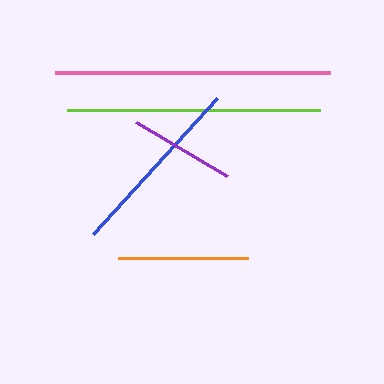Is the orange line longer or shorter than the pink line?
The pink line is longer than the orange line.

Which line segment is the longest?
The pink line is the longest at approximately 275 pixels.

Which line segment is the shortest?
The purple line is the shortest at approximately 106 pixels.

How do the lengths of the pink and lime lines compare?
The pink and lime lines are approximately the same length.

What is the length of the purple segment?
The purple segment is approximately 106 pixels long.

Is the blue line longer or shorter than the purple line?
The blue line is longer than the purple line.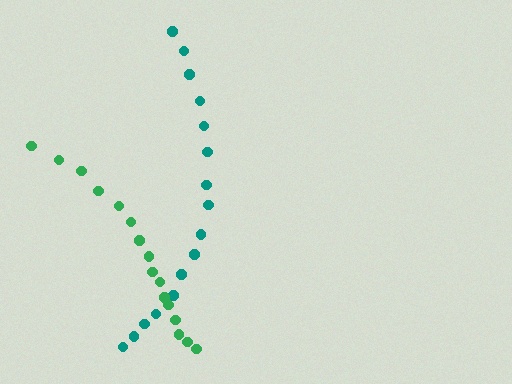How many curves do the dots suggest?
There are 2 distinct paths.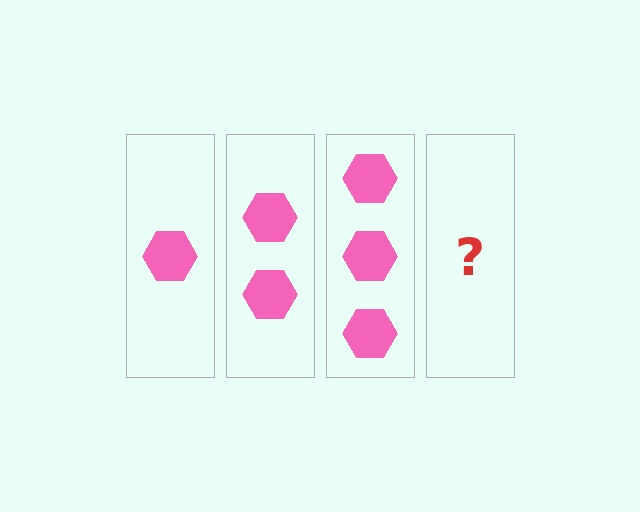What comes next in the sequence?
The next element should be 4 hexagons.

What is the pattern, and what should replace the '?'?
The pattern is that each step adds one more hexagon. The '?' should be 4 hexagons.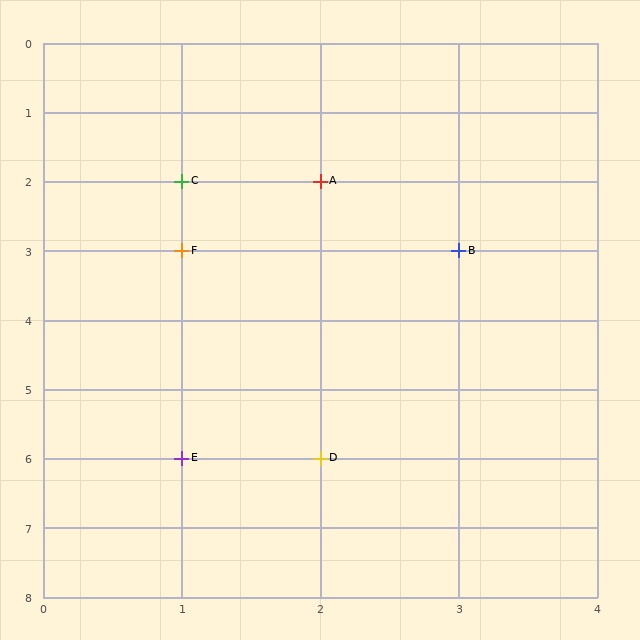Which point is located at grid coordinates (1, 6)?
Point E is at (1, 6).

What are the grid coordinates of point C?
Point C is at grid coordinates (1, 2).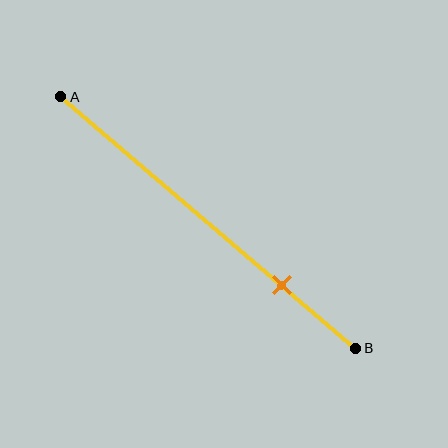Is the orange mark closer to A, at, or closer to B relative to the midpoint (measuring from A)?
The orange mark is closer to point B than the midpoint of segment AB.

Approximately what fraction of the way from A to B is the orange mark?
The orange mark is approximately 75% of the way from A to B.